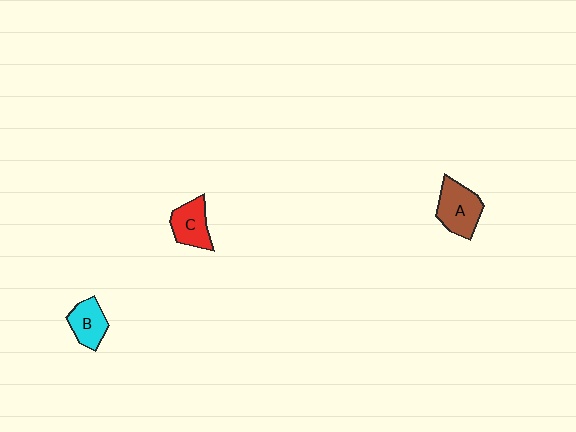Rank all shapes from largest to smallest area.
From largest to smallest: A (brown), C (red), B (cyan).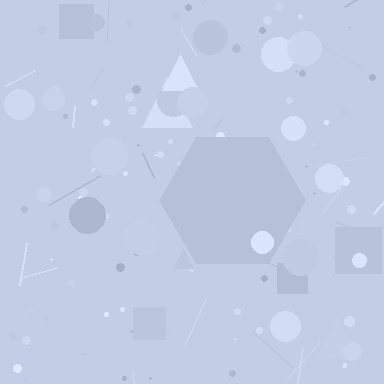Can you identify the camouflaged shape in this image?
The camouflaged shape is a hexagon.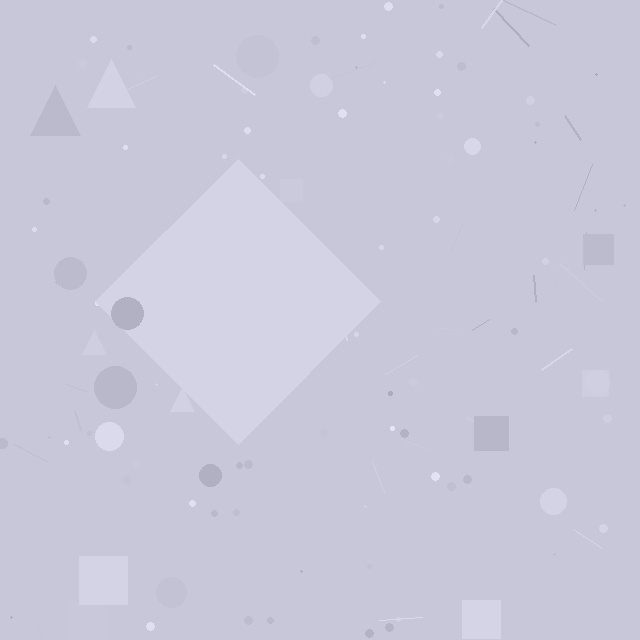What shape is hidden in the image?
A diamond is hidden in the image.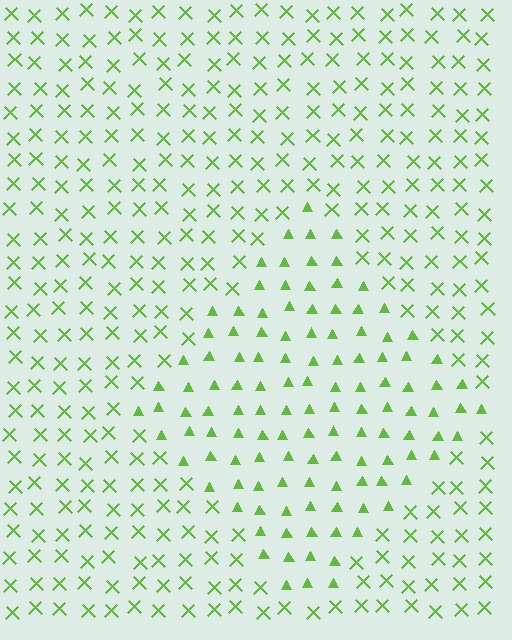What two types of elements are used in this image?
The image uses triangles inside the diamond region and X marks outside it.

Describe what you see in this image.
The image is filled with small lime elements arranged in a uniform grid. A diamond-shaped region contains triangles, while the surrounding area contains X marks. The boundary is defined purely by the change in element shape.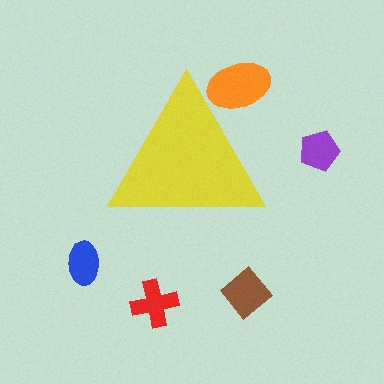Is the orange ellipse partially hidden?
Yes, the orange ellipse is partially hidden behind the yellow triangle.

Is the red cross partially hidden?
No, the red cross is fully visible.